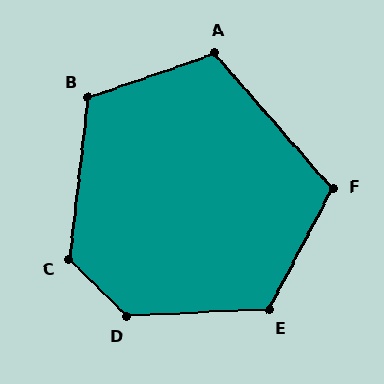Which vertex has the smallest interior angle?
F, at approximately 111 degrees.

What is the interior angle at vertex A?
Approximately 112 degrees (obtuse).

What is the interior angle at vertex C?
Approximately 128 degrees (obtuse).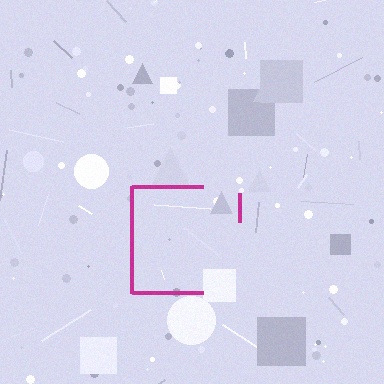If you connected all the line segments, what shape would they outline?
They would outline a square.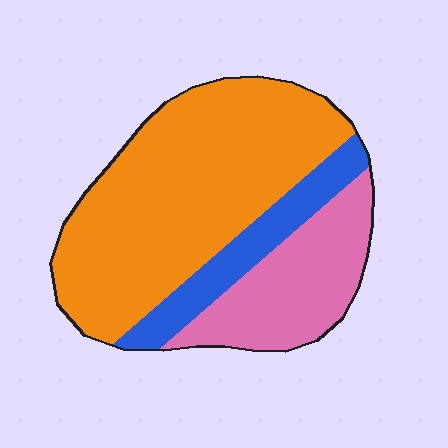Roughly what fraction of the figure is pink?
Pink takes up between a sixth and a third of the figure.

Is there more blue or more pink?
Pink.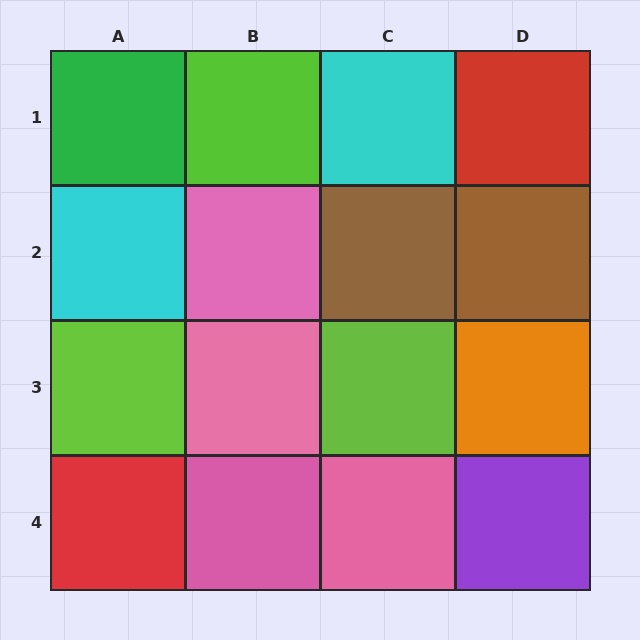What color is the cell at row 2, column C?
Brown.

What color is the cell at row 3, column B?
Pink.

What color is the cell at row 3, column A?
Lime.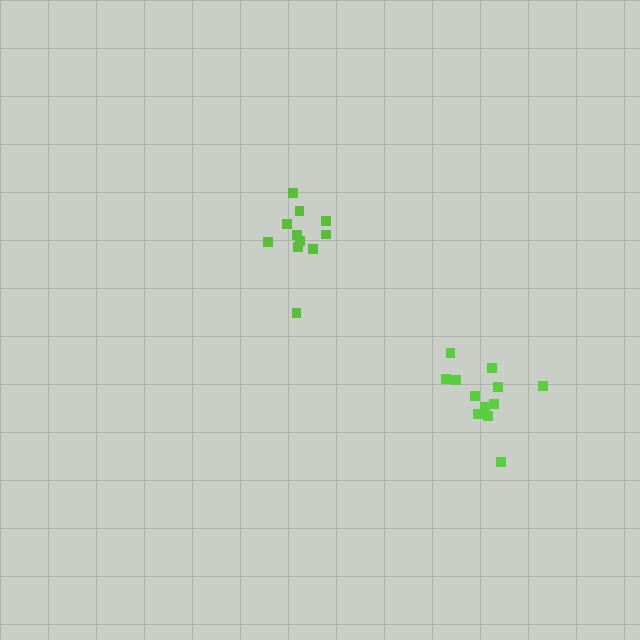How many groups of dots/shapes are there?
There are 2 groups.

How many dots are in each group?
Group 1: 11 dots, Group 2: 13 dots (24 total).